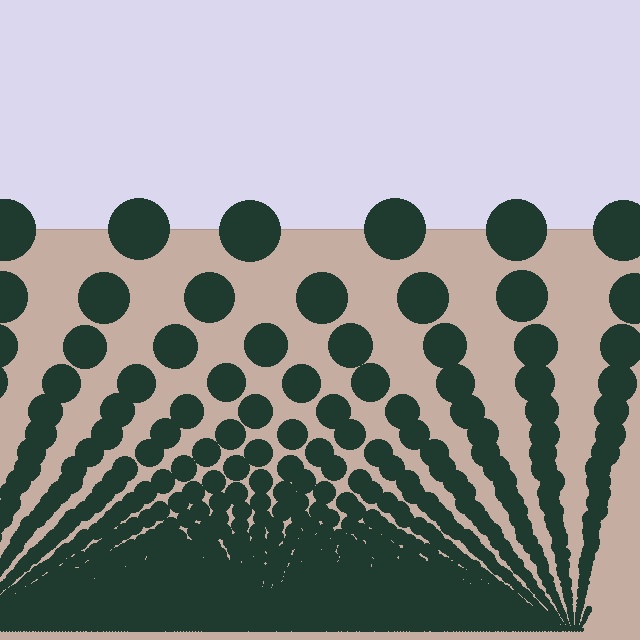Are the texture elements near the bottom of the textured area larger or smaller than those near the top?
Smaller. The gradient is inverted — elements near the bottom are smaller and denser.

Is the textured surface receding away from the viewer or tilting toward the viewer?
The surface appears to tilt toward the viewer. Texture elements get larger and sparser toward the top.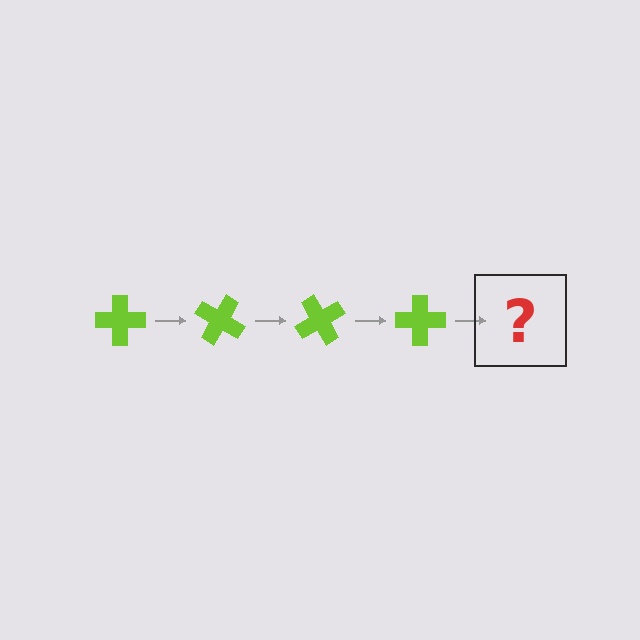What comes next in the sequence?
The next element should be a lime cross rotated 120 degrees.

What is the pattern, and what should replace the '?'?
The pattern is that the cross rotates 30 degrees each step. The '?' should be a lime cross rotated 120 degrees.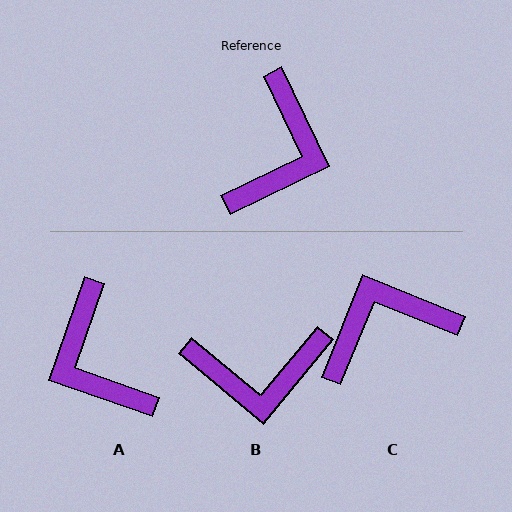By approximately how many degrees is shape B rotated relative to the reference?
Approximately 65 degrees clockwise.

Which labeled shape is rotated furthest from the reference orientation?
A, about 135 degrees away.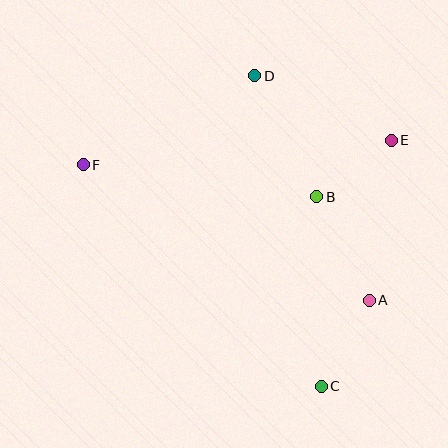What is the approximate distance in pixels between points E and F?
The distance between E and F is approximately 309 pixels.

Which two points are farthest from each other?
Points C and F are farthest from each other.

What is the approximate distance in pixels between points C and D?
The distance between C and D is approximately 318 pixels.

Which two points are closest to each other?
Points B and E are closest to each other.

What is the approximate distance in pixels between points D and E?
The distance between D and E is approximately 151 pixels.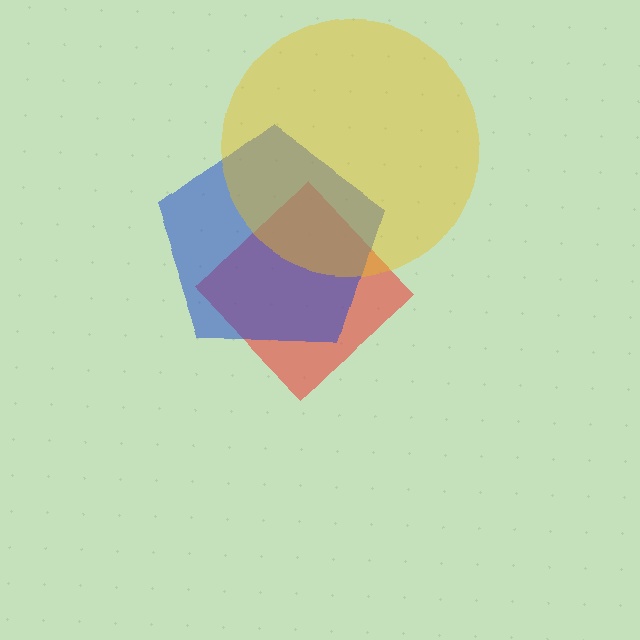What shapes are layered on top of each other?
The layered shapes are: a red diamond, a blue pentagon, a yellow circle.